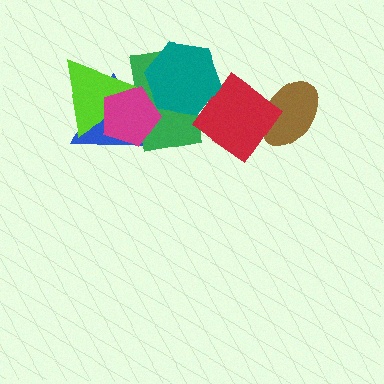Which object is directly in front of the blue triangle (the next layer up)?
The green rectangle is directly in front of the blue triangle.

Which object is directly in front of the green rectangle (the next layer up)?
The lime triangle is directly in front of the green rectangle.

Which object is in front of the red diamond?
The teal hexagon is in front of the red diamond.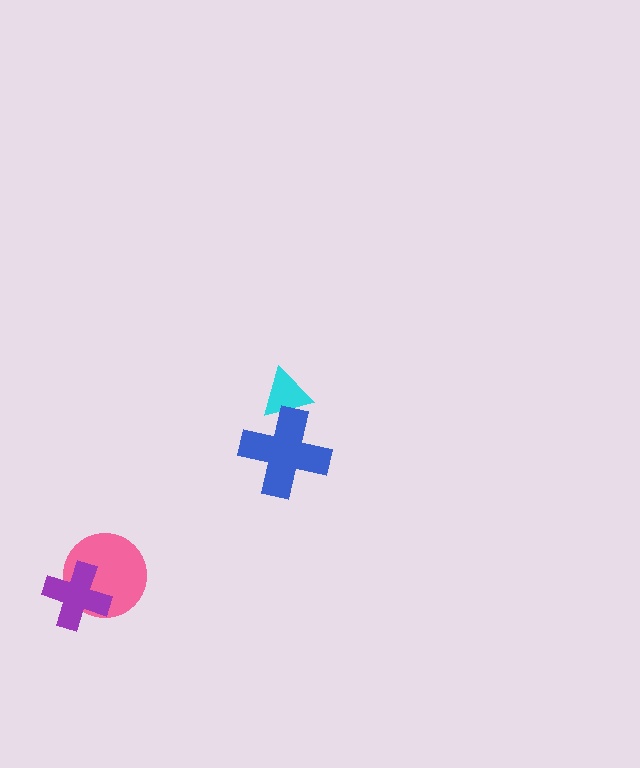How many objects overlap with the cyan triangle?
1 object overlaps with the cyan triangle.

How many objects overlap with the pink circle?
1 object overlaps with the pink circle.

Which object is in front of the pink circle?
The purple cross is in front of the pink circle.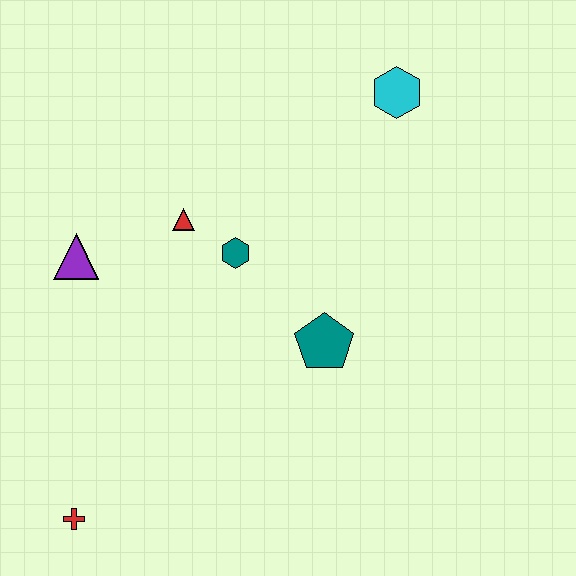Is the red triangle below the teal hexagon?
No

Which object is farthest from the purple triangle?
The cyan hexagon is farthest from the purple triangle.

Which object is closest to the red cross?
The purple triangle is closest to the red cross.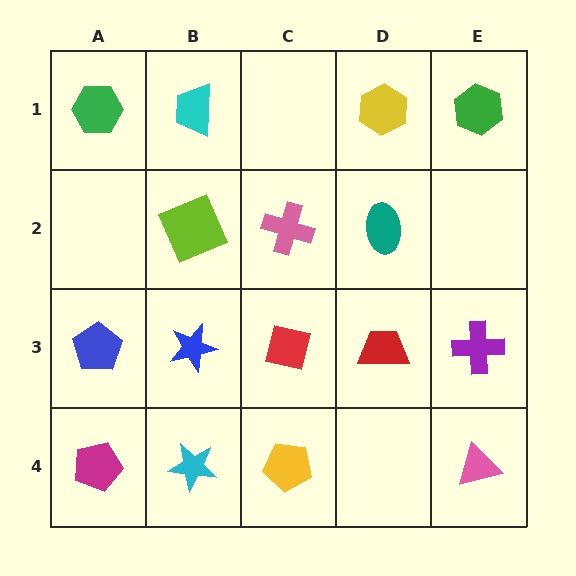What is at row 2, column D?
A teal ellipse.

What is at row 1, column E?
A green hexagon.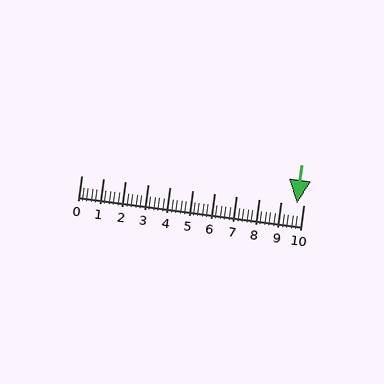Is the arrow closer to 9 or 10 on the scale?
The arrow is closer to 10.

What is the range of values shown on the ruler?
The ruler shows values from 0 to 10.